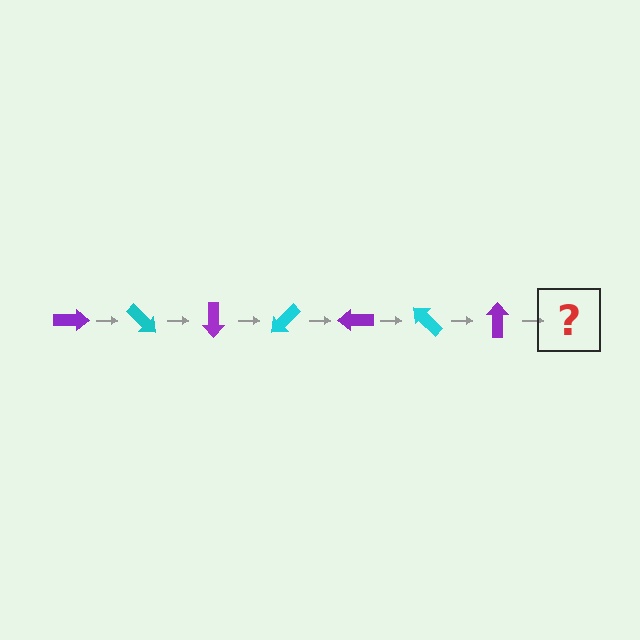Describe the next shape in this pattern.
It should be a cyan arrow, rotated 315 degrees from the start.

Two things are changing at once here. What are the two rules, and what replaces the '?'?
The two rules are that it rotates 45 degrees each step and the color cycles through purple and cyan. The '?' should be a cyan arrow, rotated 315 degrees from the start.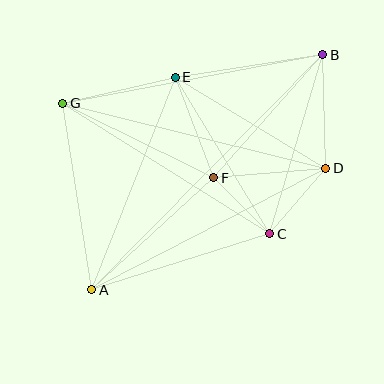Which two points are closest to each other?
Points C and F are closest to each other.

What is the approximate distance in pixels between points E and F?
The distance between E and F is approximately 108 pixels.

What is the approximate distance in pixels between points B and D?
The distance between B and D is approximately 114 pixels.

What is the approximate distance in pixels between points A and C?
The distance between A and C is approximately 187 pixels.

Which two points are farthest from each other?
Points A and B are farthest from each other.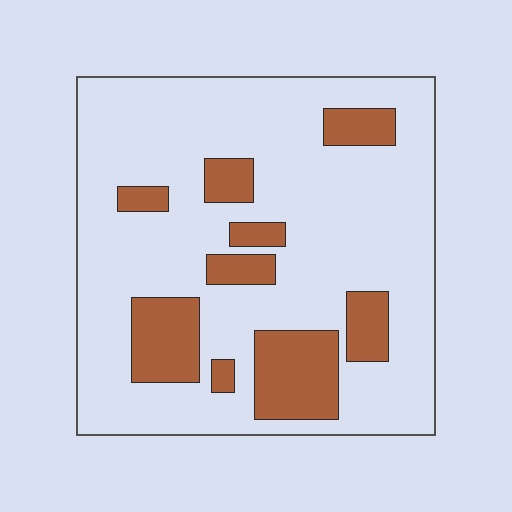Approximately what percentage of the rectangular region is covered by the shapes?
Approximately 20%.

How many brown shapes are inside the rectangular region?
9.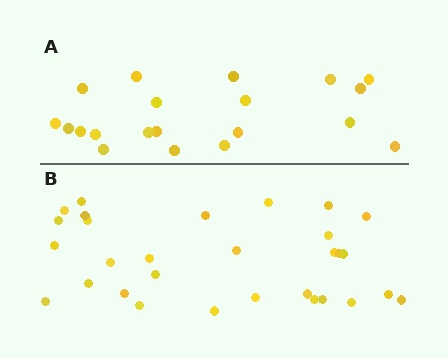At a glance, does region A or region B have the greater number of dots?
Region B (the bottom region) has more dots.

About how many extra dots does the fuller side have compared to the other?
Region B has roughly 10 or so more dots than region A.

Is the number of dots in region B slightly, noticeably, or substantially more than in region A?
Region B has substantially more. The ratio is roughly 1.5 to 1.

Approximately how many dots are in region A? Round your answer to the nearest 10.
About 20 dots.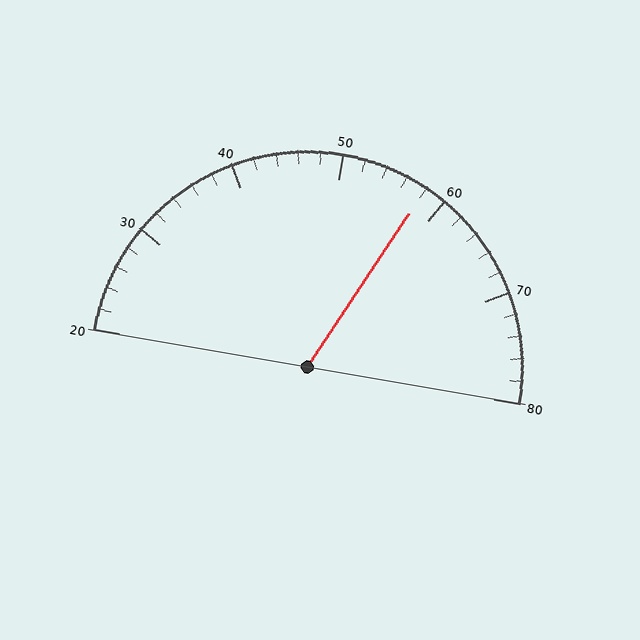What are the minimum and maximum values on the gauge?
The gauge ranges from 20 to 80.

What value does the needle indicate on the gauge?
The needle indicates approximately 58.